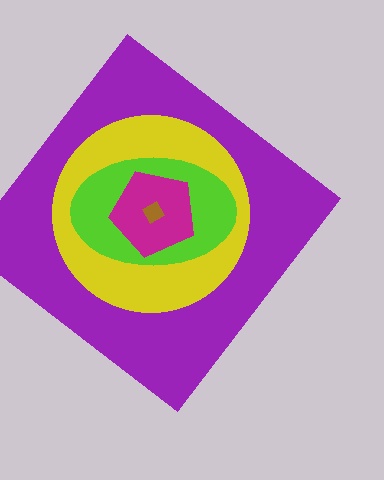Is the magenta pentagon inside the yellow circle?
Yes.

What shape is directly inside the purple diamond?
The yellow circle.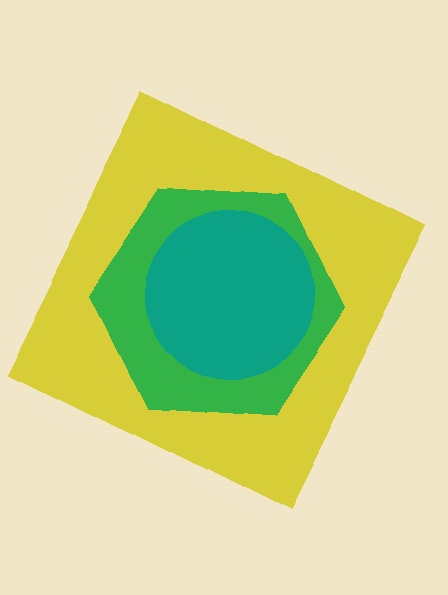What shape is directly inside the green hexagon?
The teal circle.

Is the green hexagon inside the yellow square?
Yes.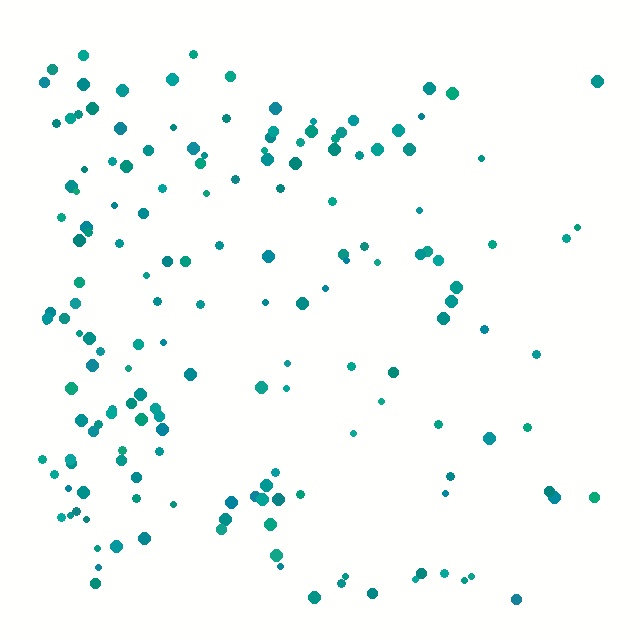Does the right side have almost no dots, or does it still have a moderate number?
Still a moderate number, just noticeably fewer than the left.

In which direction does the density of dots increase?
From right to left, with the left side densest.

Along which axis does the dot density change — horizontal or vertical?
Horizontal.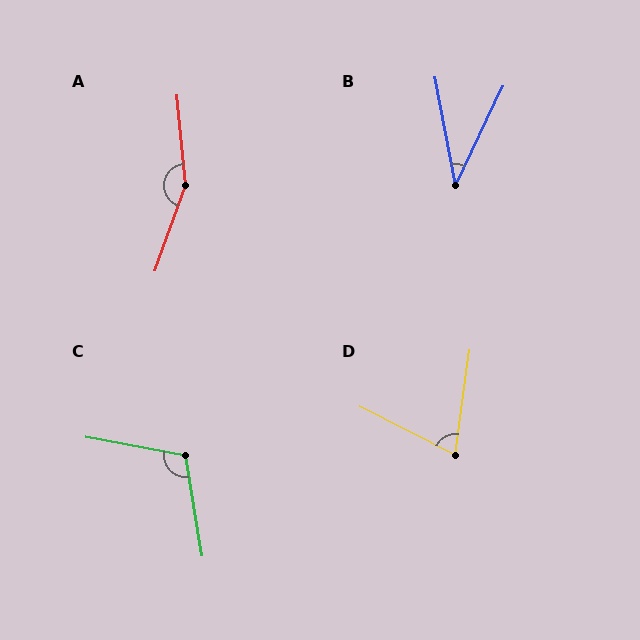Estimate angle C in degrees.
Approximately 110 degrees.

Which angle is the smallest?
B, at approximately 36 degrees.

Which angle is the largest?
A, at approximately 155 degrees.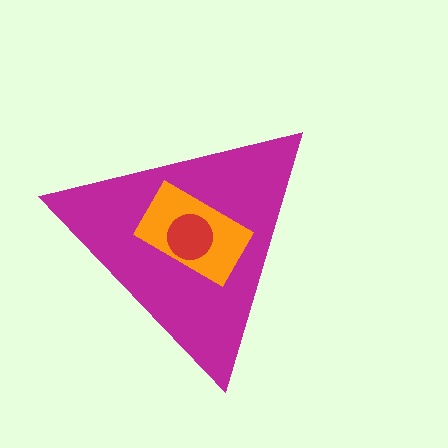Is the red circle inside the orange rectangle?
Yes.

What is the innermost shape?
The red circle.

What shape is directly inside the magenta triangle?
The orange rectangle.